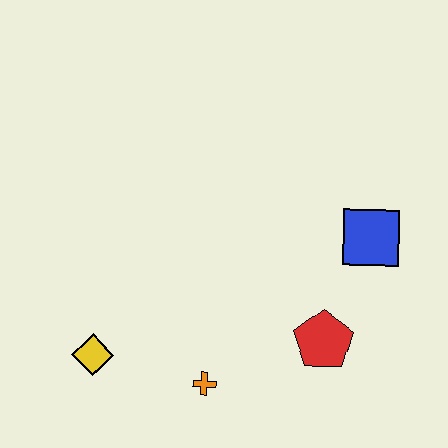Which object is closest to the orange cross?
The yellow diamond is closest to the orange cross.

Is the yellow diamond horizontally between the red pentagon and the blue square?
No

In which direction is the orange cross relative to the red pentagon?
The orange cross is to the left of the red pentagon.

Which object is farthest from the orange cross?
The blue square is farthest from the orange cross.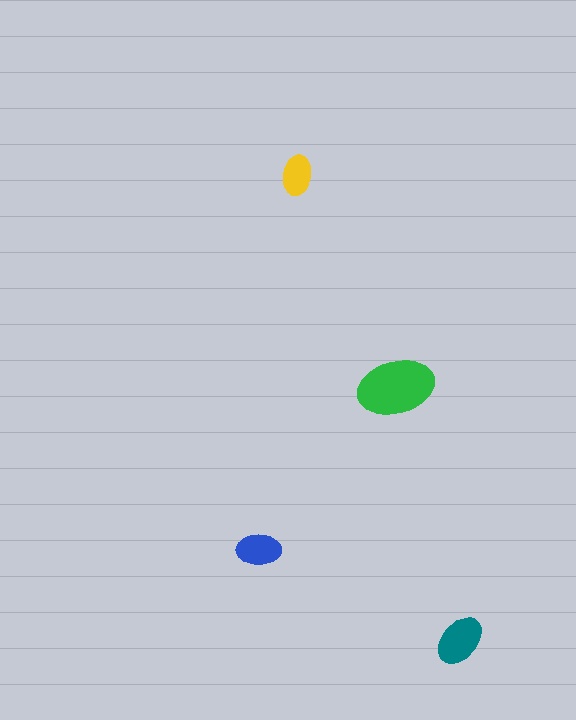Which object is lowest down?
The teal ellipse is bottommost.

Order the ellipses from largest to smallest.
the green one, the teal one, the blue one, the yellow one.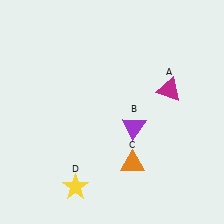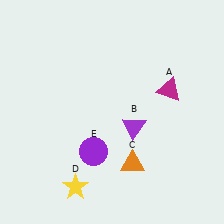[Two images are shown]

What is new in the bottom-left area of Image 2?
A purple circle (E) was added in the bottom-left area of Image 2.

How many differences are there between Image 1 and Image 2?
There is 1 difference between the two images.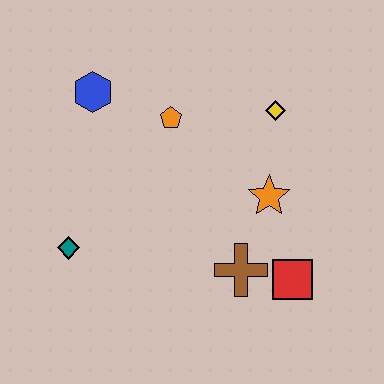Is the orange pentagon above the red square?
Yes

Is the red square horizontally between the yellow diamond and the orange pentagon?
No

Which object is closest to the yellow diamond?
The orange star is closest to the yellow diamond.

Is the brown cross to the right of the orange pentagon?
Yes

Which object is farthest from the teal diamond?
The yellow diamond is farthest from the teal diamond.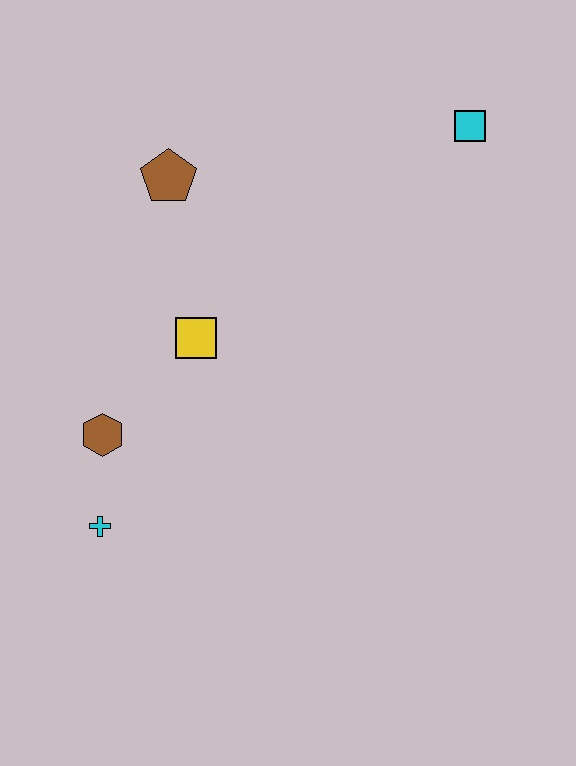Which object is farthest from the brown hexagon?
The cyan square is farthest from the brown hexagon.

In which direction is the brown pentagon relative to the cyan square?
The brown pentagon is to the left of the cyan square.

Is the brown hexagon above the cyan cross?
Yes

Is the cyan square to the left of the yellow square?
No